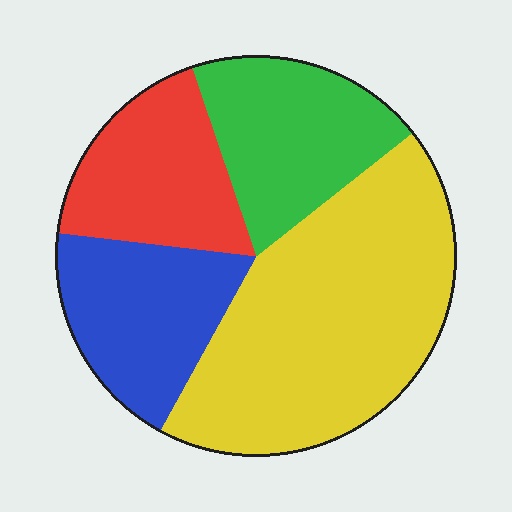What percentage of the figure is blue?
Blue covers roughly 20% of the figure.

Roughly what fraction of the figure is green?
Green covers 20% of the figure.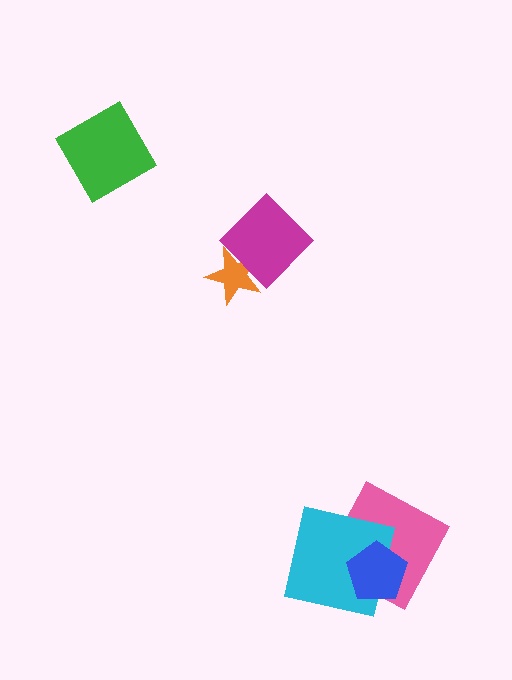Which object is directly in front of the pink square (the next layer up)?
The cyan square is directly in front of the pink square.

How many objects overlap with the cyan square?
2 objects overlap with the cyan square.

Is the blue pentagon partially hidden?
No, no other shape covers it.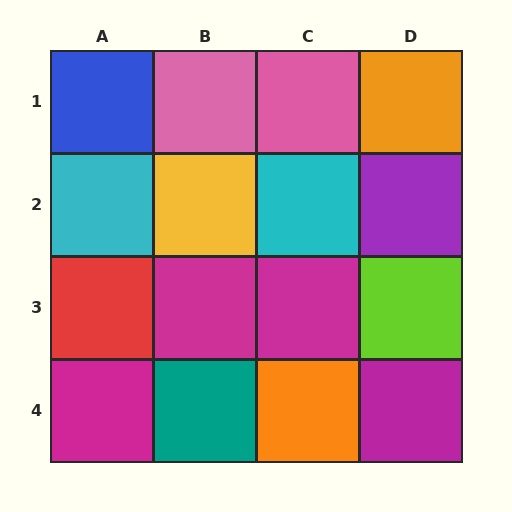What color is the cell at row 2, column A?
Cyan.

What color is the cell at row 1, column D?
Orange.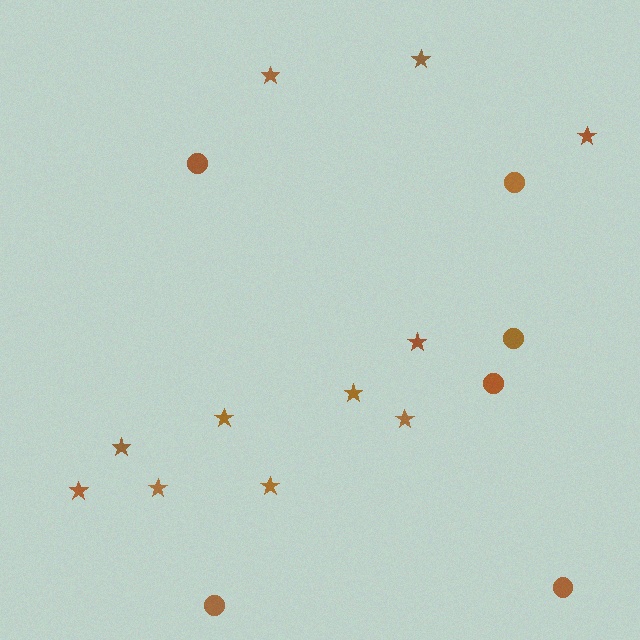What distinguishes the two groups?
There are 2 groups: one group of circles (6) and one group of stars (11).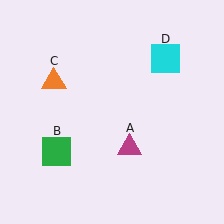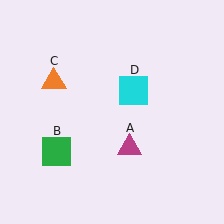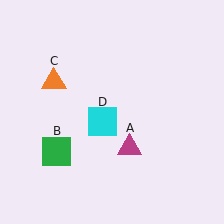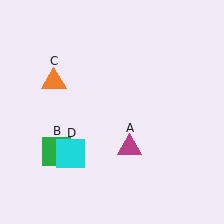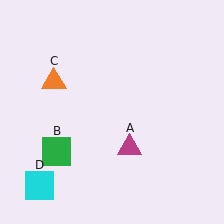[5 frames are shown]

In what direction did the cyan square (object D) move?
The cyan square (object D) moved down and to the left.